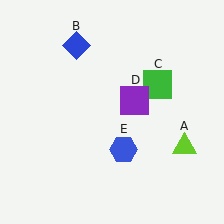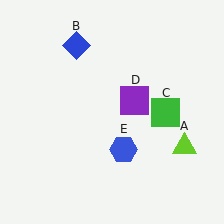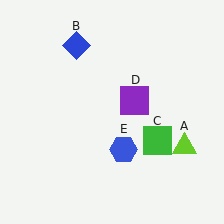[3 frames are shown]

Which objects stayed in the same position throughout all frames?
Lime triangle (object A) and blue diamond (object B) and purple square (object D) and blue hexagon (object E) remained stationary.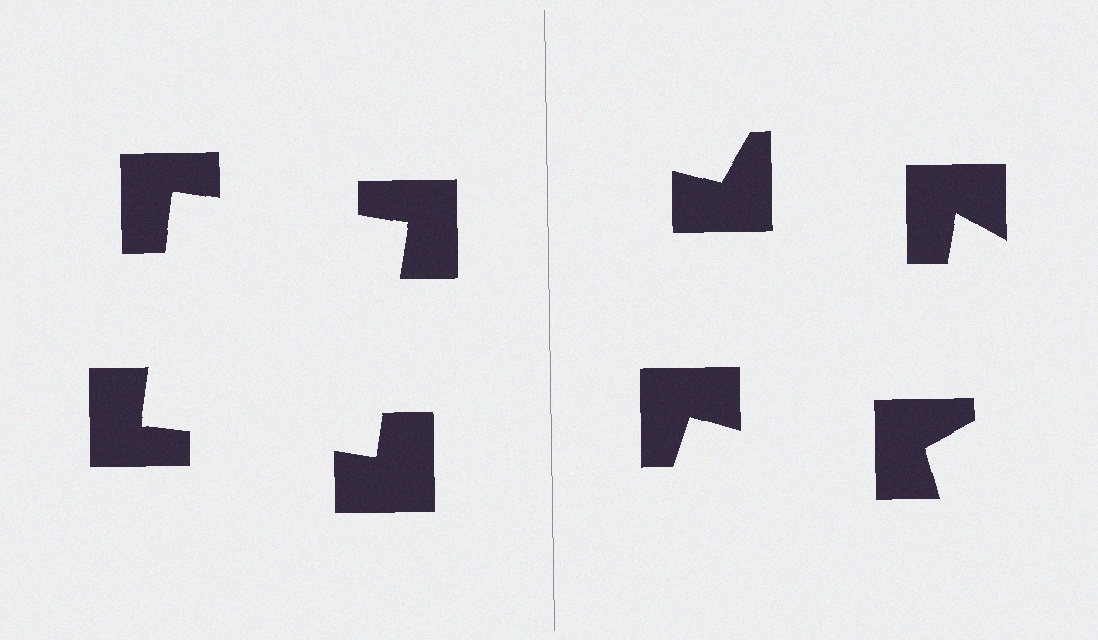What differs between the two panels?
The notched squares are positioned identically on both sides; only the wedge orientations differ. On the left they align to a square; on the right they are misaligned.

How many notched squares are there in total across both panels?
8 — 4 on each side.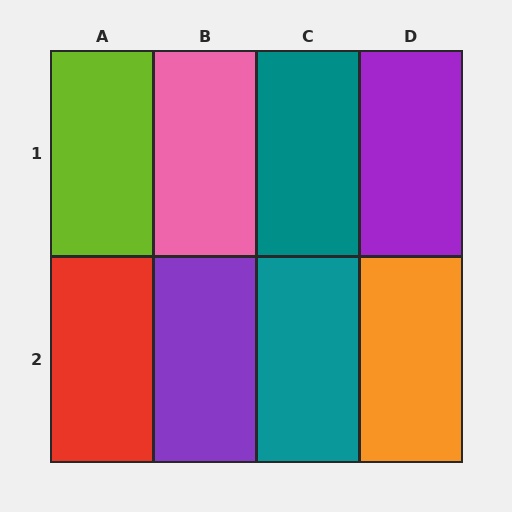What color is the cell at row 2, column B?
Purple.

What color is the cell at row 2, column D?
Orange.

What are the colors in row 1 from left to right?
Lime, pink, teal, purple.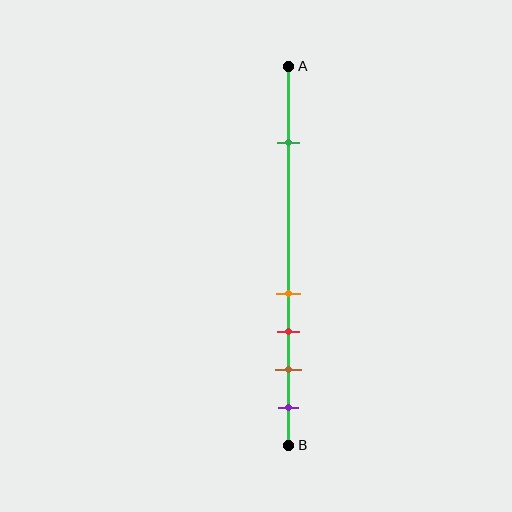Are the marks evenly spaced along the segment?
No, the marks are not evenly spaced.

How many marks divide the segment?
There are 5 marks dividing the segment.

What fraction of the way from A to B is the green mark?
The green mark is approximately 20% (0.2) of the way from A to B.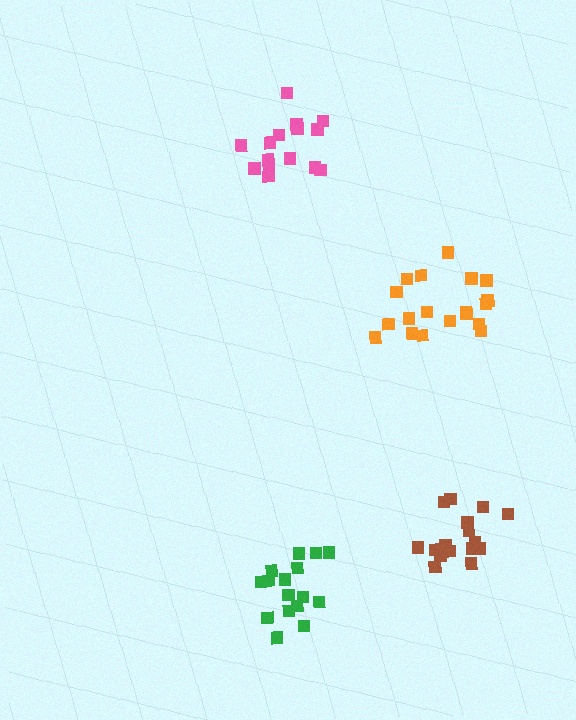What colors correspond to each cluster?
The clusters are colored: green, brown, pink, orange.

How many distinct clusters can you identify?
There are 4 distinct clusters.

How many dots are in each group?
Group 1: 16 dots, Group 2: 18 dots, Group 3: 15 dots, Group 4: 19 dots (68 total).